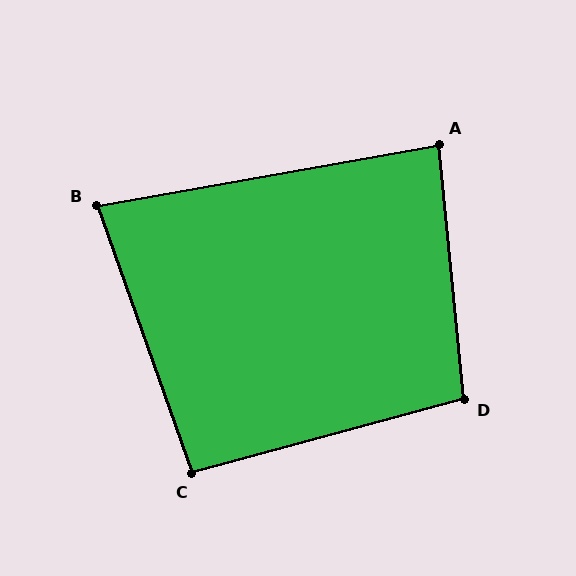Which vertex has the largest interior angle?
D, at approximately 99 degrees.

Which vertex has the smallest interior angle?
B, at approximately 81 degrees.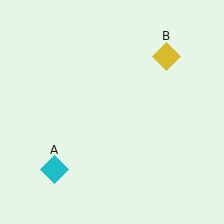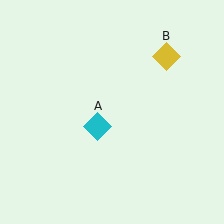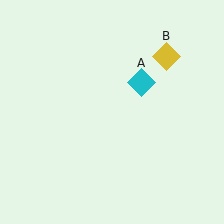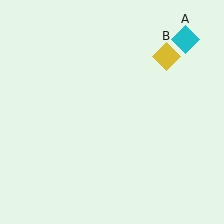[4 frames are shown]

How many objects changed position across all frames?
1 object changed position: cyan diamond (object A).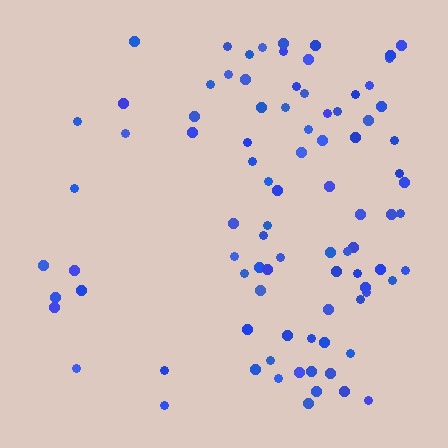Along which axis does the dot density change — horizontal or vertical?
Horizontal.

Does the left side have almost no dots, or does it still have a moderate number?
Still a moderate number, just noticeably fewer than the right.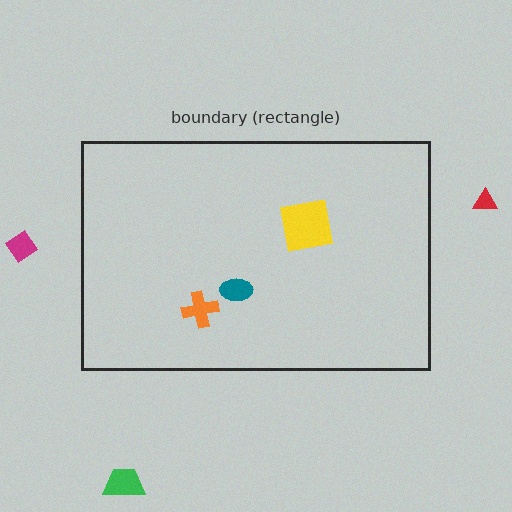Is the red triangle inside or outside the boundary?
Outside.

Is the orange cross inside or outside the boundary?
Inside.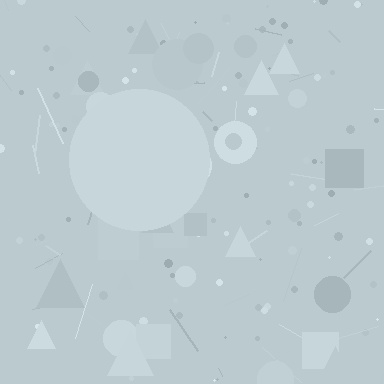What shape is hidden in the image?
A circle is hidden in the image.